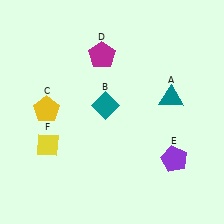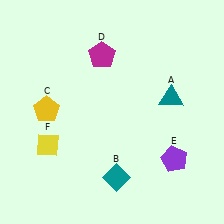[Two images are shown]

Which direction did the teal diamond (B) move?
The teal diamond (B) moved down.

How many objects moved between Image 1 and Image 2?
1 object moved between the two images.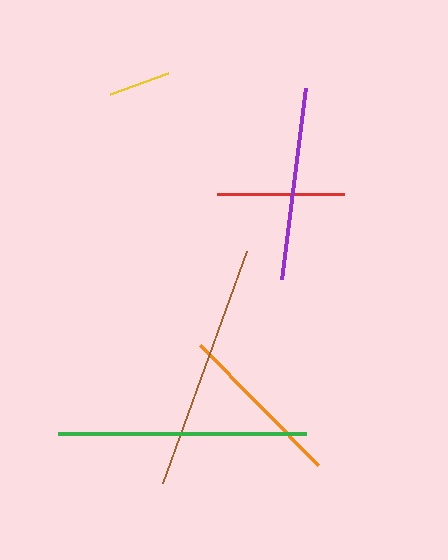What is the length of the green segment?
The green segment is approximately 248 pixels long.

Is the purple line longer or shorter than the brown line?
The brown line is longer than the purple line.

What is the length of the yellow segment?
The yellow segment is approximately 62 pixels long.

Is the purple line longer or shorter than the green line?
The green line is longer than the purple line.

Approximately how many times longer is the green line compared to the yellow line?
The green line is approximately 4.0 times the length of the yellow line.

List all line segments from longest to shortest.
From longest to shortest: green, brown, purple, orange, red, yellow.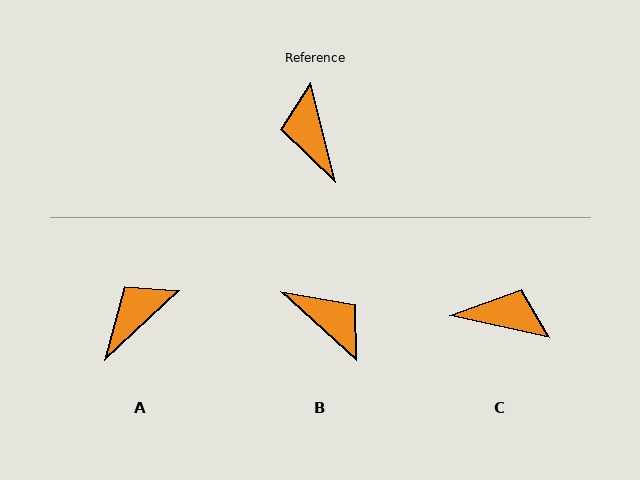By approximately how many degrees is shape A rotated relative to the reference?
Approximately 62 degrees clockwise.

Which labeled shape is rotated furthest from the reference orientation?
B, about 146 degrees away.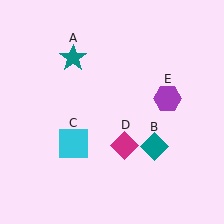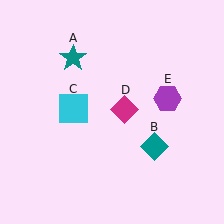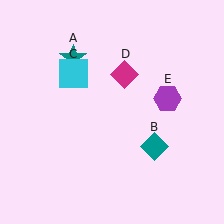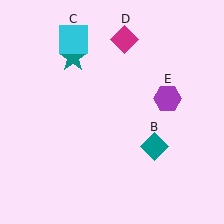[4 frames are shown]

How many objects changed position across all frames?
2 objects changed position: cyan square (object C), magenta diamond (object D).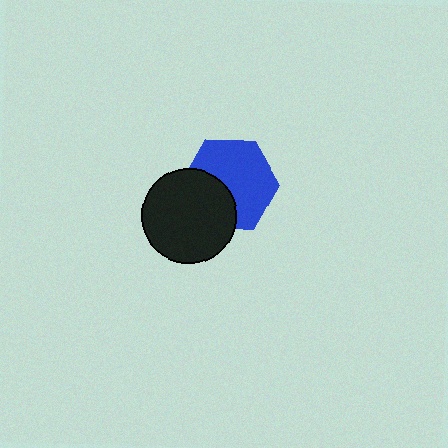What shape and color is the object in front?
The object in front is a black circle.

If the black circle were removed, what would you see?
You would see the complete blue hexagon.